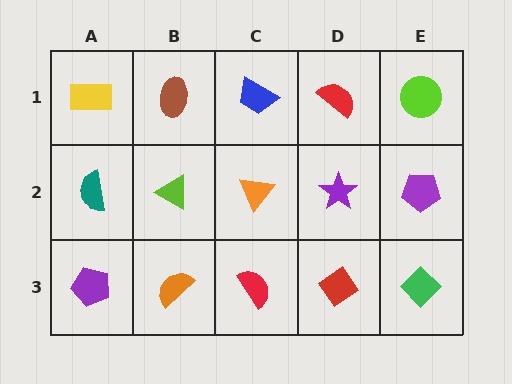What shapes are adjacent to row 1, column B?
A lime triangle (row 2, column B), a yellow rectangle (row 1, column A), a blue trapezoid (row 1, column C).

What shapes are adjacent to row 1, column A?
A teal semicircle (row 2, column A), a brown ellipse (row 1, column B).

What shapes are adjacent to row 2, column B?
A brown ellipse (row 1, column B), an orange semicircle (row 3, column B), a teal semicircle (row 2, column A), an orange triangle (row 2, column C).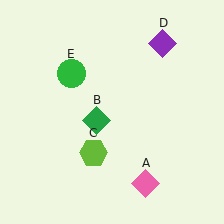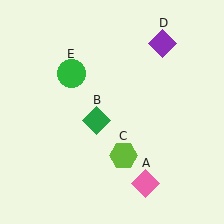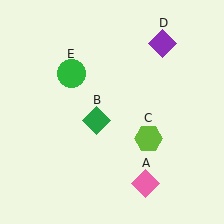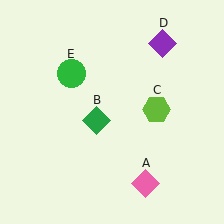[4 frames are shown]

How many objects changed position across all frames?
1 object changed position: lime hexagon (object C).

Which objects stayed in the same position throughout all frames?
Pink diamond (object A) and green diamond (object B) and purple diamond (object D) and green circle (object E) remained stationary.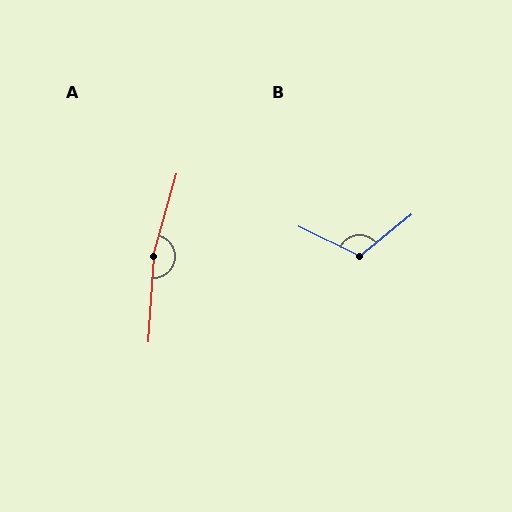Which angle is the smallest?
B, at approximately 115 degrees.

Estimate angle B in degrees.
Approximately 115 degrees.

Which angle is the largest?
A, at approximately 168 degrees.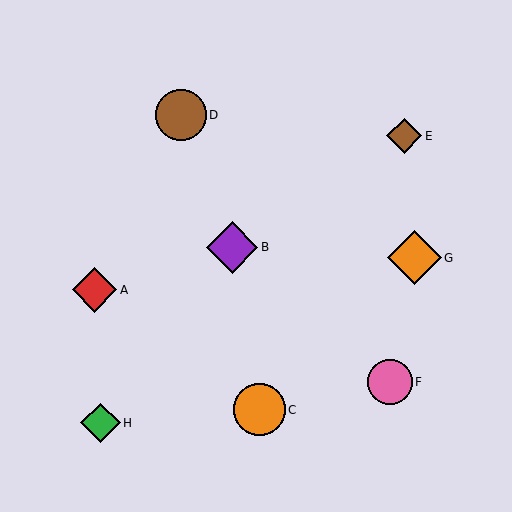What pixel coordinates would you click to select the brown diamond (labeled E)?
Click at (404, 136) to select the brown diamond E.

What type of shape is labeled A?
Shape A is a red diamond.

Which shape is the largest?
The orange diamond (labeled G) is the largest.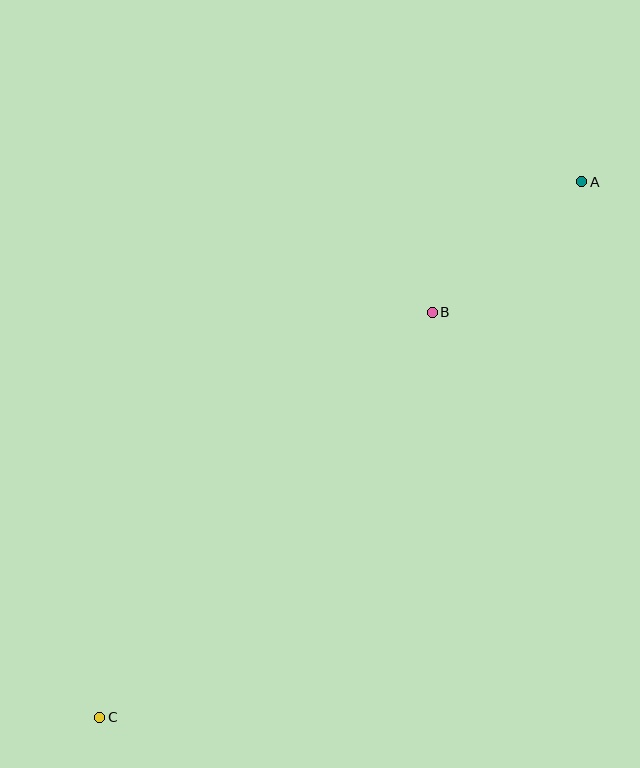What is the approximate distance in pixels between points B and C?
The distance between B and C is approximately 524 pixels.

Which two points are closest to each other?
Points A and B are closest to each other.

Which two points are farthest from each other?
Points A and C are farthest from each other.